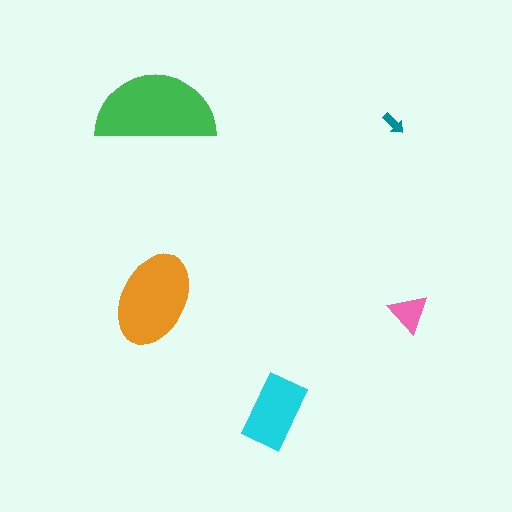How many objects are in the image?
There are 5 objects in the image.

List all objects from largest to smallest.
The green semicircle, the orange ellipse, the cyan rectangle, the pink triangle, the teal arrow.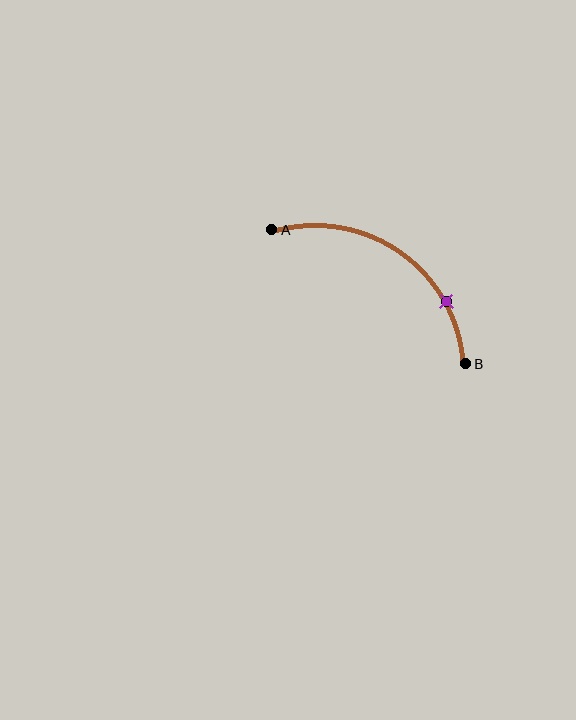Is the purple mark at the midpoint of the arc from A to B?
No. The purple mark lies on the arc but is closer to endpoint B. The arc midpoint would be at the point on the curve equidistant along the arc from both A and B.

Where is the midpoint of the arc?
The arc midpoint is the point on the curve farthest from the straight line joining A and B. It sits above and to the right of that line.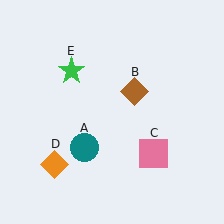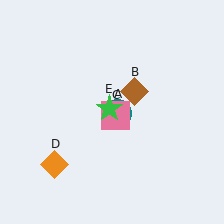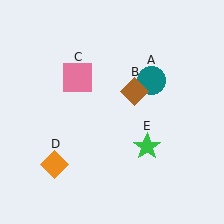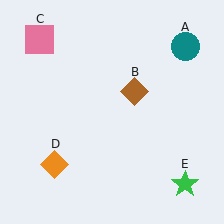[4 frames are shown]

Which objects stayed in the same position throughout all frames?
Brown diamond (object B) and orange diamond (object D) remained stationary.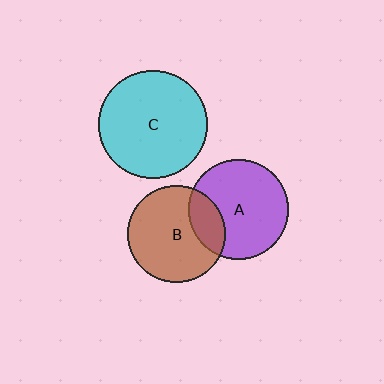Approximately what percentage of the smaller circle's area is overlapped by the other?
Approximately 20%.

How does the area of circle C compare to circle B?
Approximately 1.3 times.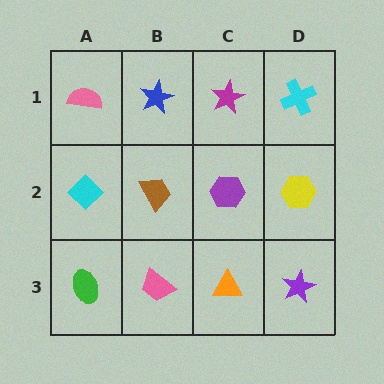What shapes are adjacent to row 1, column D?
A yellow hexagon (row 2, column D), a magenta star (row 1, column C).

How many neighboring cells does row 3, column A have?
2.